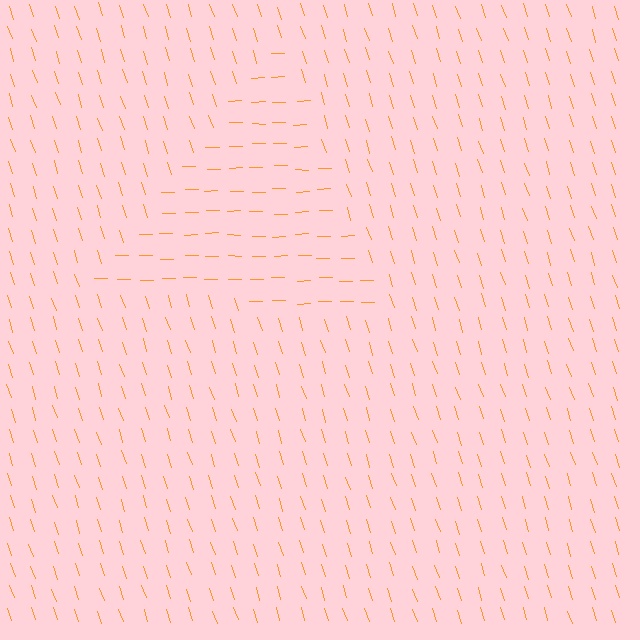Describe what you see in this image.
The image is filled with small orange line segments. A triangle region in the image has lines oriented differently from the surrounding lines, creating a visible texture boundary.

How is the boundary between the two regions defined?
The boundary is defined purely by a change in line orientation (approximately 73 degrees difference). All lines are the same color and thickness.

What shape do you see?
I see a triangle.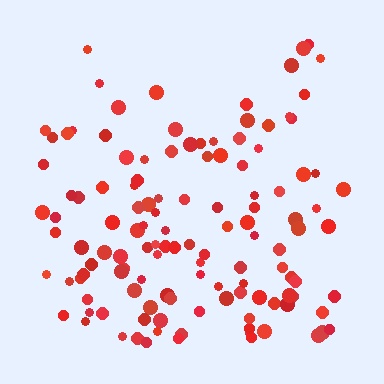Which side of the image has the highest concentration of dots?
The bottom.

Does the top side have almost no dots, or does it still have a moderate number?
Still a moderate number, just noticeably fewer than the bottom.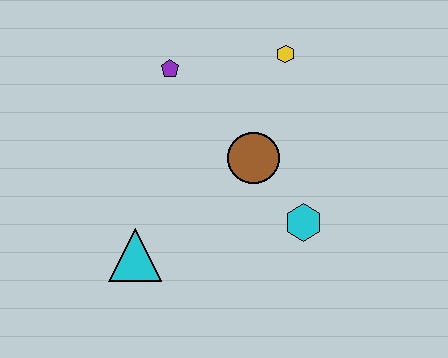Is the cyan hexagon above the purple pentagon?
No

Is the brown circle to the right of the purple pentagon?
Yes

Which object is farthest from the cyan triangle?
The yellow hexagon is farthest from the cyan triangle.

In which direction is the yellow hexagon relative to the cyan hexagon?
The yellow hexagon is above the cyan hexagon.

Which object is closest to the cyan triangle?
The brown circle is closest to the cyan triangle.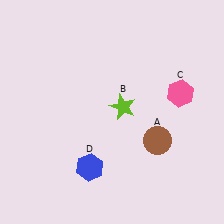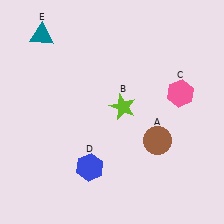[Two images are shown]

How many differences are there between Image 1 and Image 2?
There is 1 difference between the two images.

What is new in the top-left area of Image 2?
A teal triangle (E) was added in the top-left area of Image 2.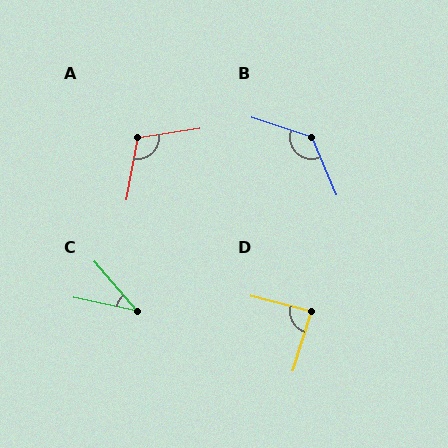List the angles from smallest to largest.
C (38°), D (87°), A (109°), B (132°).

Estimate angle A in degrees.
Approximately 109 degrees.